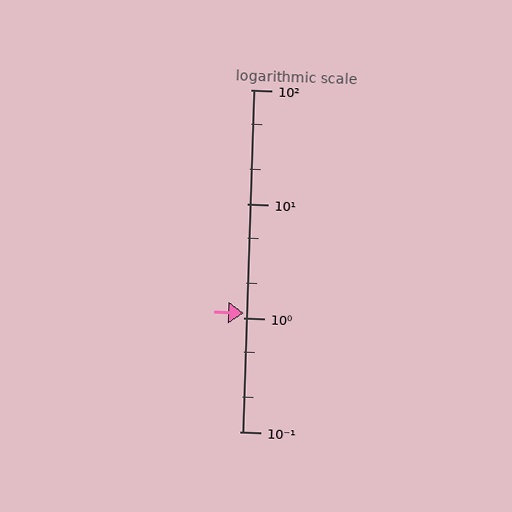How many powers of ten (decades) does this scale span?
The scale spans 3 decades, from 0.1 to 100.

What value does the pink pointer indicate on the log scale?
The pointer indicates approximately 1.1.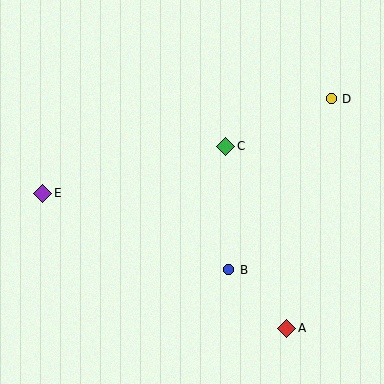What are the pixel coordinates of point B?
Point B is at (229, 270).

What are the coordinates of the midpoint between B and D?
The midpoint between B and D is at (280, 184).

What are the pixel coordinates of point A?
Point A is at (287, 328).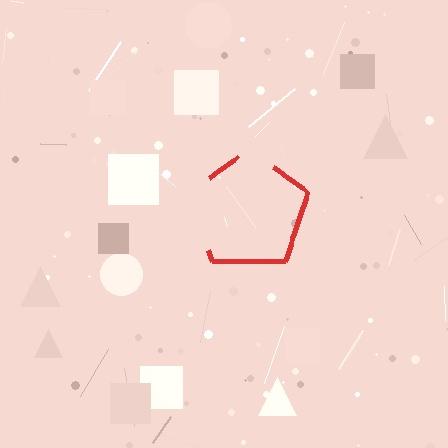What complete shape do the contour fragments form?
The contour fragments form a pentagon.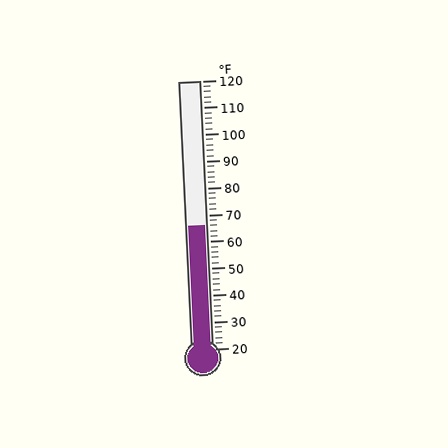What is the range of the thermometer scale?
The thermometer scale ranges from 20°F to 120°F.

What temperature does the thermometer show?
The thermometer shows approximately 66°F.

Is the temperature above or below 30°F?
The temperature is above 30°F.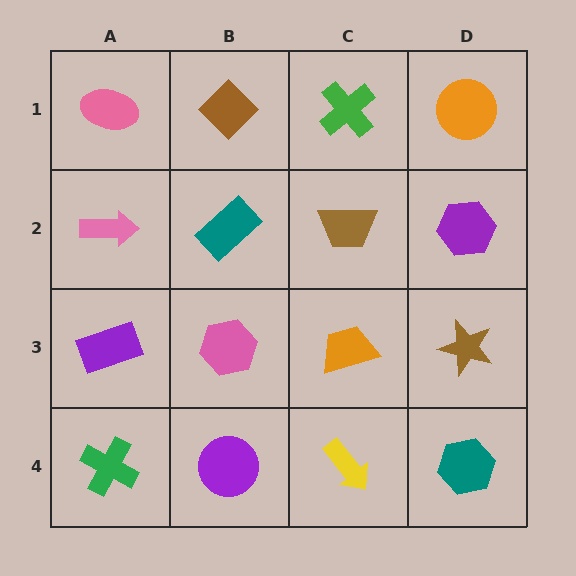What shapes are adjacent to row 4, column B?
A pink hexagon (row 3, column B), a green cross (row 4, column A), a yellow arrow (row 4, column C).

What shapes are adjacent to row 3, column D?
A purple hexagon (row 2, column D), a teal hexagon (row 4, column D), an orange trapezoid (row 3, column C).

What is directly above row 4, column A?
A purple rectangle.